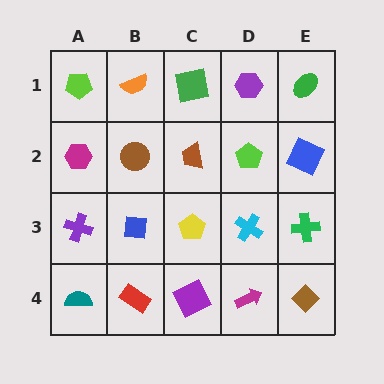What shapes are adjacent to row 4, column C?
A yellow pentagon (row 3, column C), a red rectangle (row 4, column B), a magenta arrow (row 4, column D).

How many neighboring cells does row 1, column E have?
2.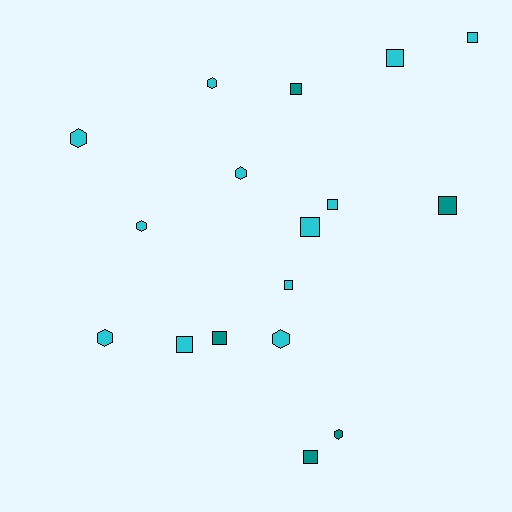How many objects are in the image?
There are 17 objects.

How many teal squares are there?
There are 4 teal squares.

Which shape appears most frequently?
Square, with 10 objects.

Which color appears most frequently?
Cyan, with 12 objects.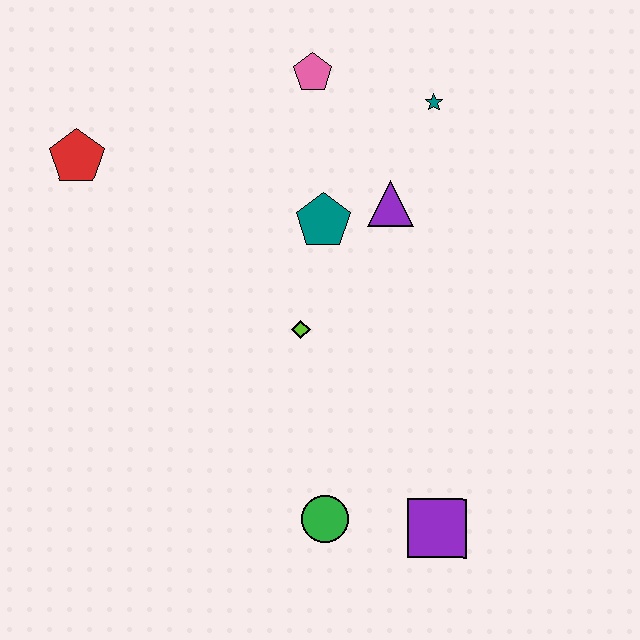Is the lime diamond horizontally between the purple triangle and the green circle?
No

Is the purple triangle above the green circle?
Yes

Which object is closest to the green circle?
The purple square is closest to the green circle.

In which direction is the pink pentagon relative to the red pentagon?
The pink pentagon is to the right of the red pentagon.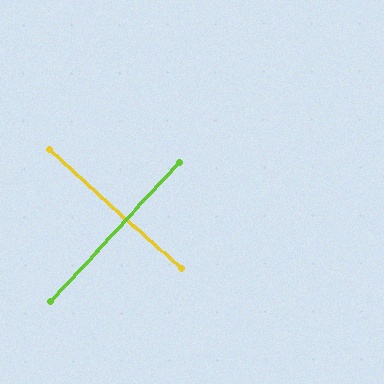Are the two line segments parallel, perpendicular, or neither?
Perpendicular — they meet at approximately 89°.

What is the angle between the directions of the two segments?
Approximately 89 degrees.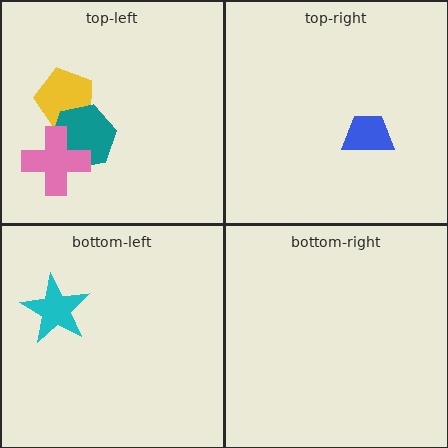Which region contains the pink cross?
The top-left region.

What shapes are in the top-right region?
The blue trapezoid.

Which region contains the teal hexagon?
The top-left region.